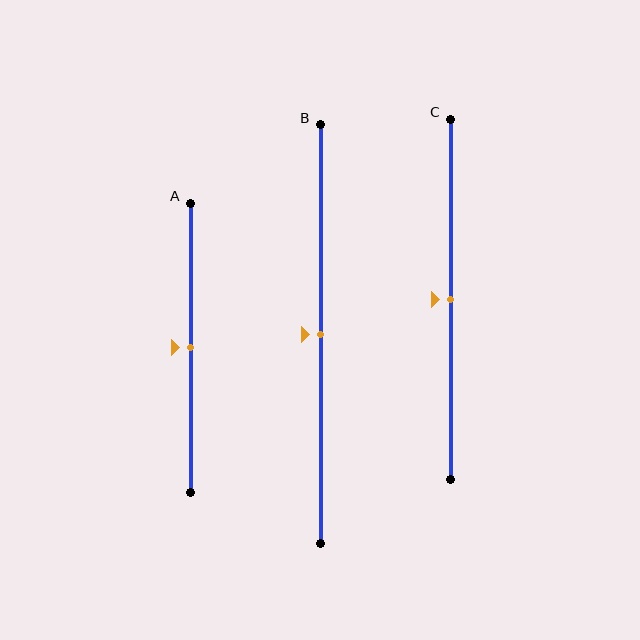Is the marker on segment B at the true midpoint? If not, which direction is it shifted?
Yes, the marker on segment B is at the true midpoint.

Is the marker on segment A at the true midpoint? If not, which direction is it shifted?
Yes, the marker on segment A is at the true midpoint.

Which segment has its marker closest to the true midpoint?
Segment A has its marker closest to the true midpoint.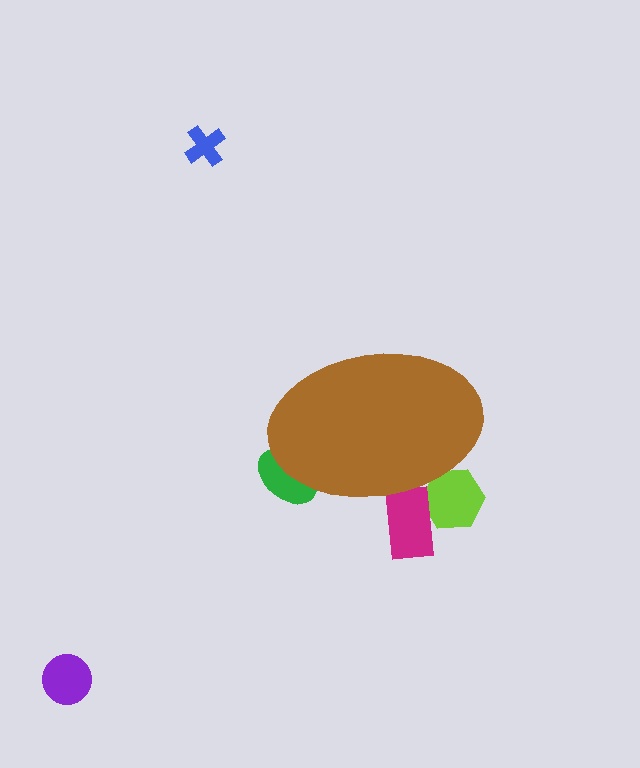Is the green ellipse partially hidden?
Yes, the green ellipse is partially hidden behind the brown ellipse.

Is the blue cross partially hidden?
No, the blue cross is fully visible.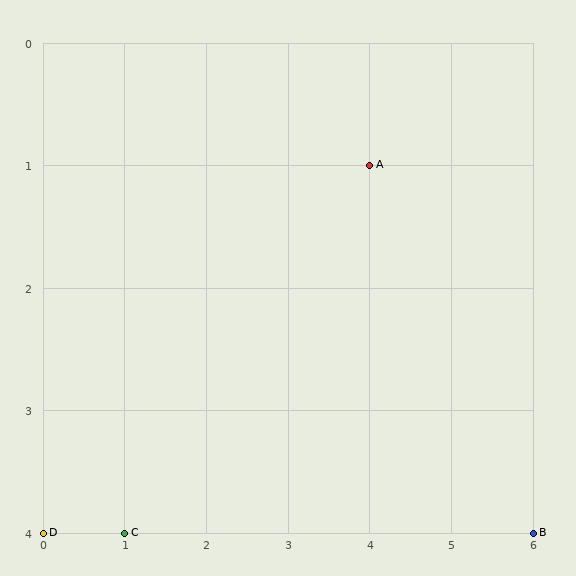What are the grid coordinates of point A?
Point A is at grid coordinates (4, 1).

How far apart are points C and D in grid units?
Points C and D are 1 column apart.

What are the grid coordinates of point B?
Point B is at grid coordinates (6, 4).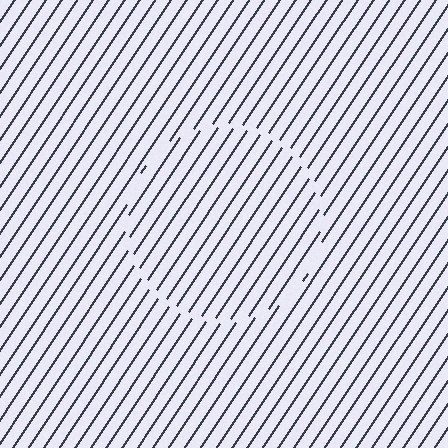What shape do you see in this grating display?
An illusory circle. The interior of the shape contains the same grating, shifted by half a period — the contour is defined by the phase discontinuity where line-ends from the inner and outer gratings abut.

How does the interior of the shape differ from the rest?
The interior of the shape contains the same grating, shifted by half a period — the contour is defined by the phase discontinuity where line-ends from the inner and outer gratings abut.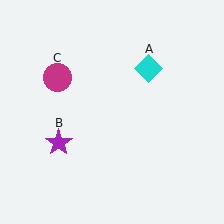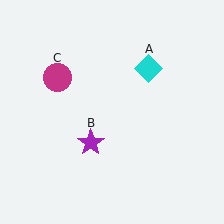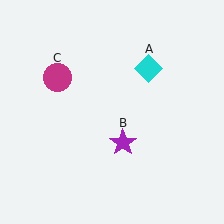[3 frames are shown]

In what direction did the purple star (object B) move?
The purple star (object B) moved right.